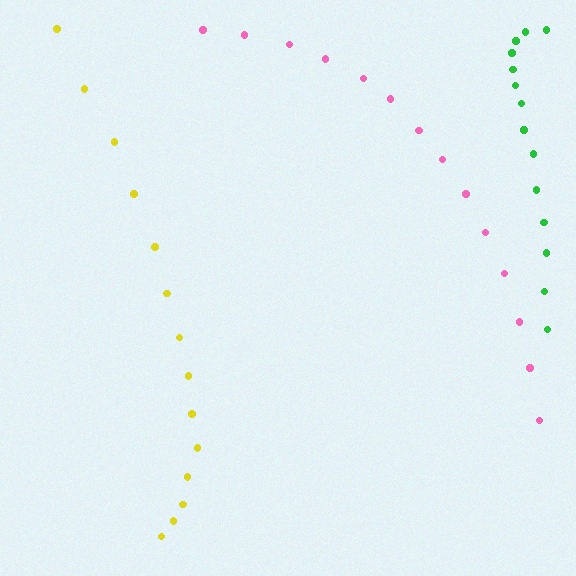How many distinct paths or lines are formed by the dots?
There are 3 distinct paths.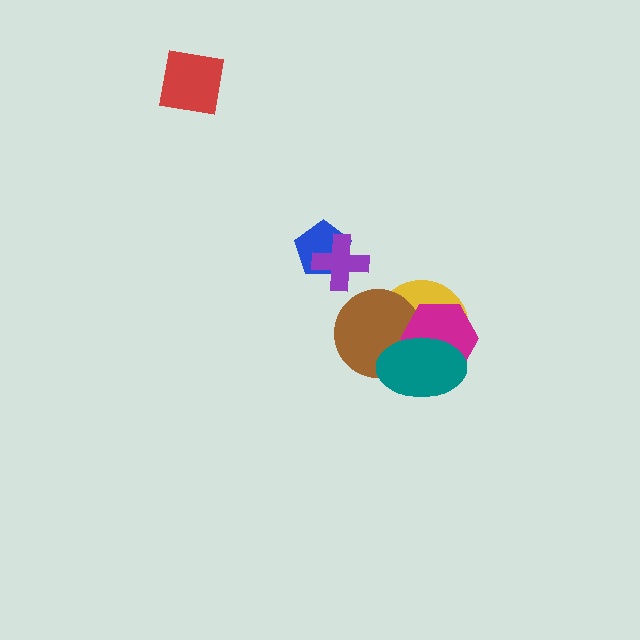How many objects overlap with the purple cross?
1 object overlaps with the purple cross.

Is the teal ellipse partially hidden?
No, no other shape covers it.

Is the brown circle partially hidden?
Yes, it is partially covered by another shape.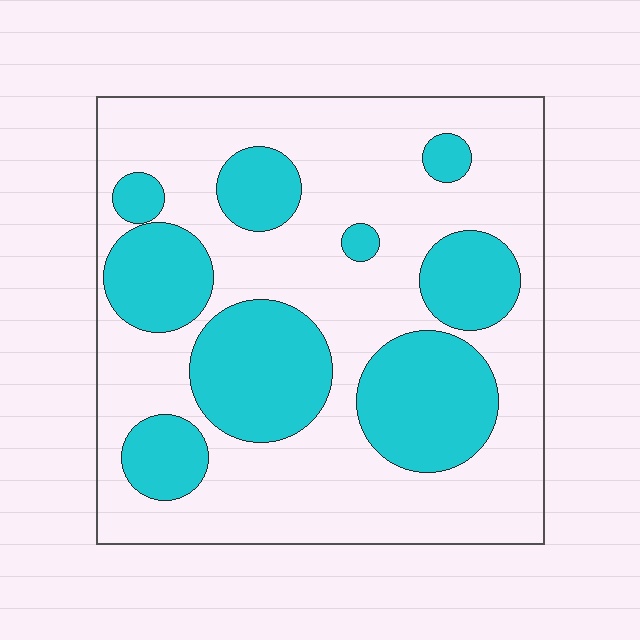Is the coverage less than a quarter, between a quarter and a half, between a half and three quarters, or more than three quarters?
Between a quarter and a half.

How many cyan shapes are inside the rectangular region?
9.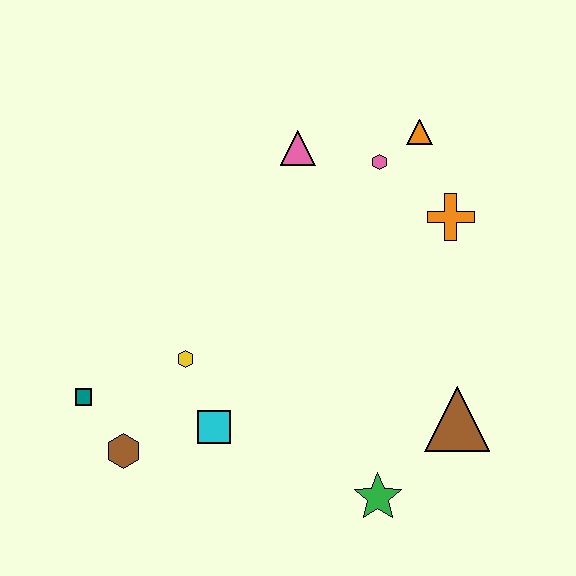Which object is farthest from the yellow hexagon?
The orange triangle is farthest from the yellow hexagon.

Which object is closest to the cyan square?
The yellow hexagon is closest to the cyan square.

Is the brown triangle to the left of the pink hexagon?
No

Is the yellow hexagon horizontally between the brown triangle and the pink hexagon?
No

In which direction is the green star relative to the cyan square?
The green star is to the right of the cyan square.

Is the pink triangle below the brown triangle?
No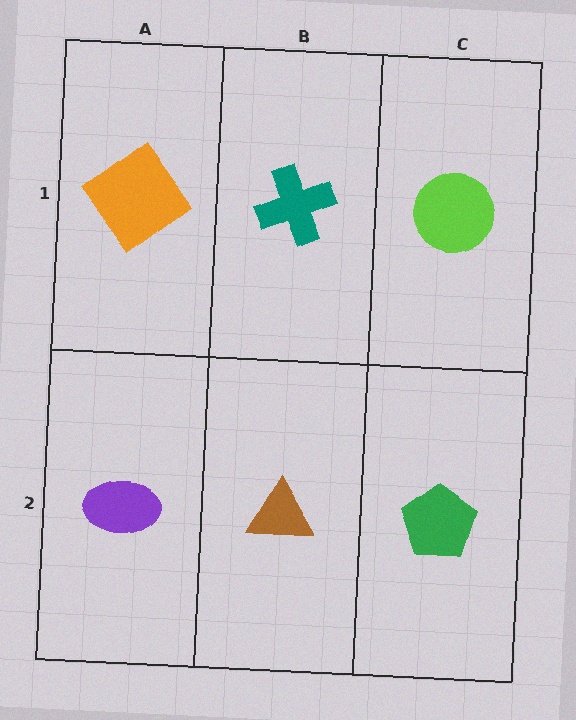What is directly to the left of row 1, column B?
An orange diamond.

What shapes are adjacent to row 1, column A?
A purple ellipse (row 2, column A), a teal cross (row 1, column B).